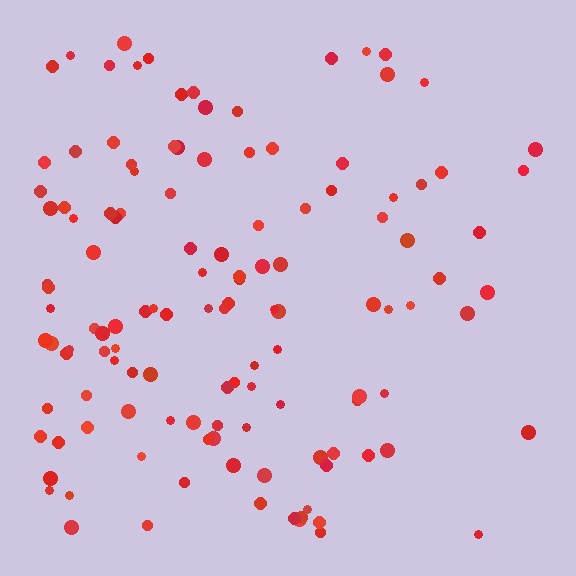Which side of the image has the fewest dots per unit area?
The right.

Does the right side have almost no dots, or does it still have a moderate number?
Still a moderate number, just noticeably fewer than the left.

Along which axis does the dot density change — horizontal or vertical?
Horizontal.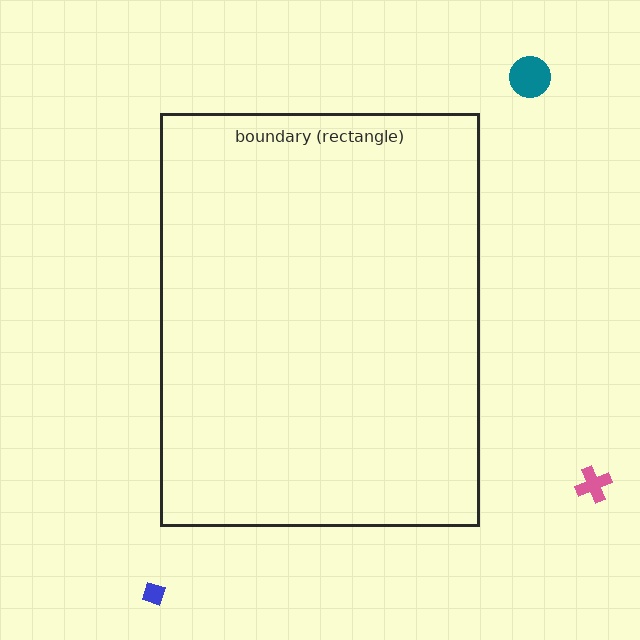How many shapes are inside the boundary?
0 inside, 3 outside.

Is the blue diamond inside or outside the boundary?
Outside.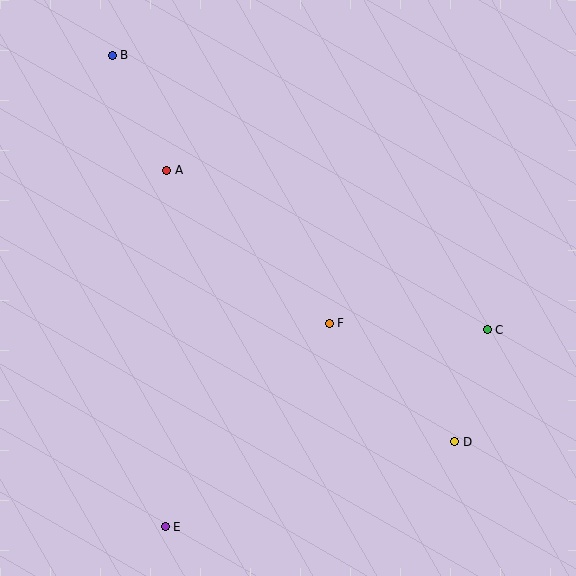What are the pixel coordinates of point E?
Point E is at (165, 527).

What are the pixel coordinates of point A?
Point A is at (167, 170).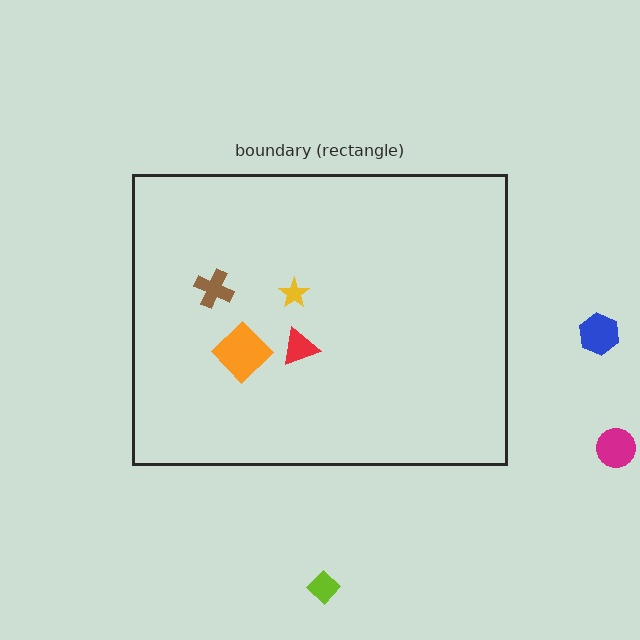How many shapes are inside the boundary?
4 inside, 3 outside.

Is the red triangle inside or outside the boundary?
Inside.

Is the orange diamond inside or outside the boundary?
Inside.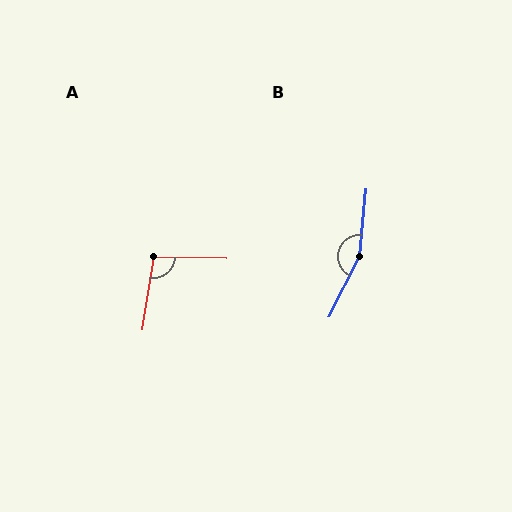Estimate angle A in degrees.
Approximately 98 degrees.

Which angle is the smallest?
A, at approximately 98 degrees.